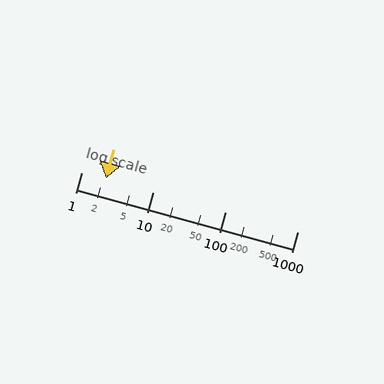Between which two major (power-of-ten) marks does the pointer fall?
The pointer is between 1 and 10.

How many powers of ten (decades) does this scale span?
The scale spans 3 decades, from 1 to 1000.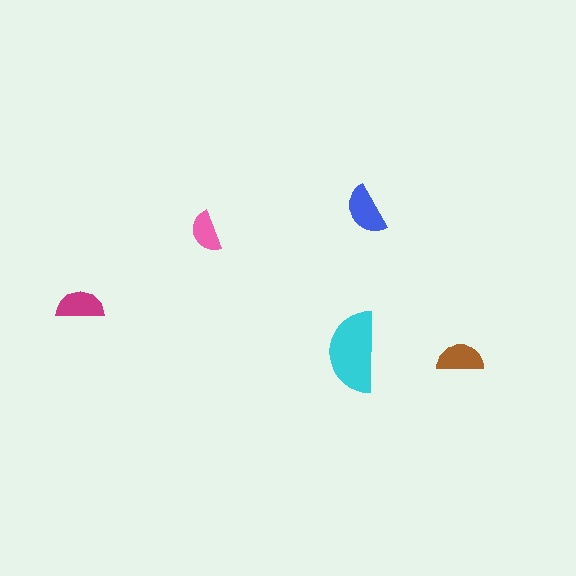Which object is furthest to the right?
The brown semicircle is rightmost.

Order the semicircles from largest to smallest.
the cyan one, the blue one, the magenta one, the brown one, the pink one.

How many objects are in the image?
There are 5 objects in the image.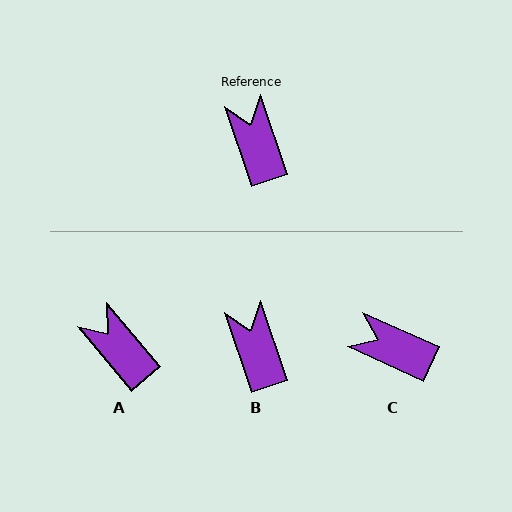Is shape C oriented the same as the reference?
No, it is off by about 47 degrees.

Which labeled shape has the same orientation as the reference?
B.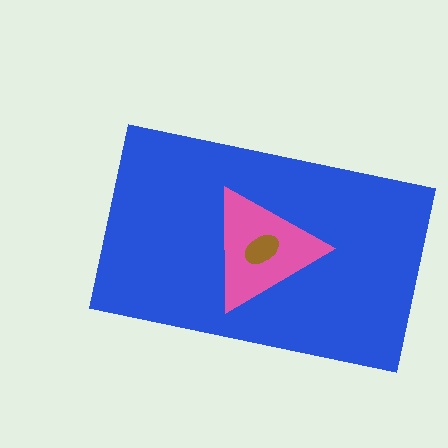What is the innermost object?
The brown ellipse.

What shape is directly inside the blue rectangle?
The pink triangle.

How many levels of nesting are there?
3.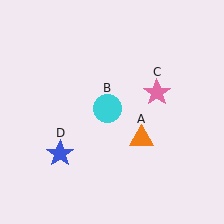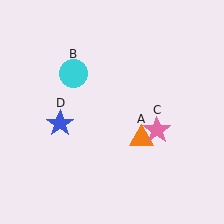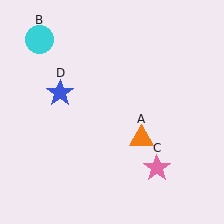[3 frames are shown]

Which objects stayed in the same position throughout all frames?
Orange triangle (object A) remained stationary.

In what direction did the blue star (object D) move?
The blue star (object D) moved up.